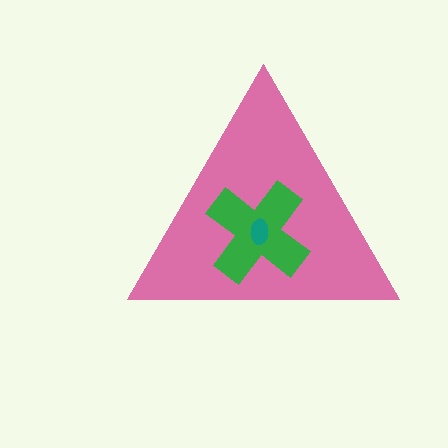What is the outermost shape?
The pink triangle.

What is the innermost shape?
The teal ellipse.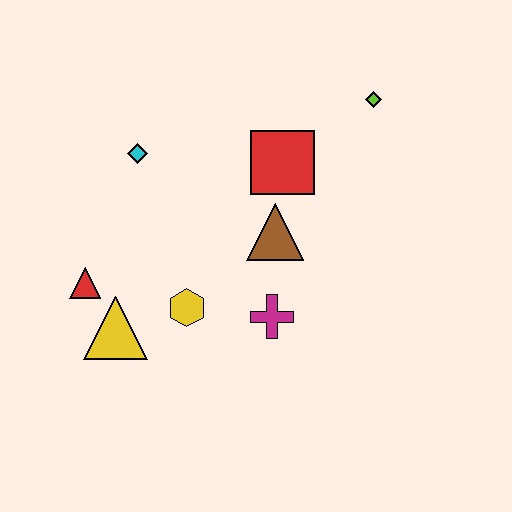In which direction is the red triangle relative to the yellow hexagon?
The red triangle is to the left of the yellow hexagon.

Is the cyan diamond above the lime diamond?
No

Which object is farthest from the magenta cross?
The lime diamond is farthest from the magenta cross.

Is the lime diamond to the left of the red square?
No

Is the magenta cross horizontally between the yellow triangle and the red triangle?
No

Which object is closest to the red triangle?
The yellow triangle is closest to the red triangle.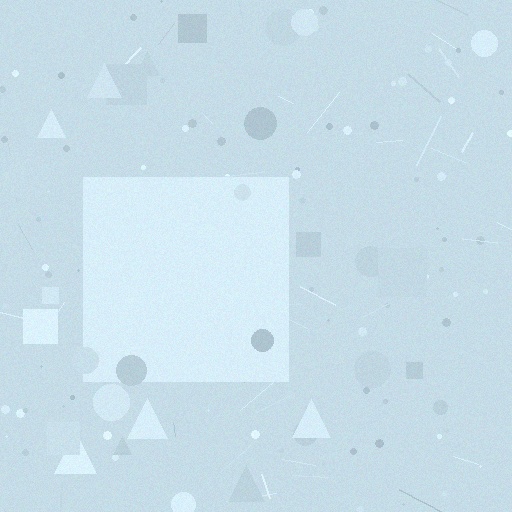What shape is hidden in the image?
A square is hidden in the image.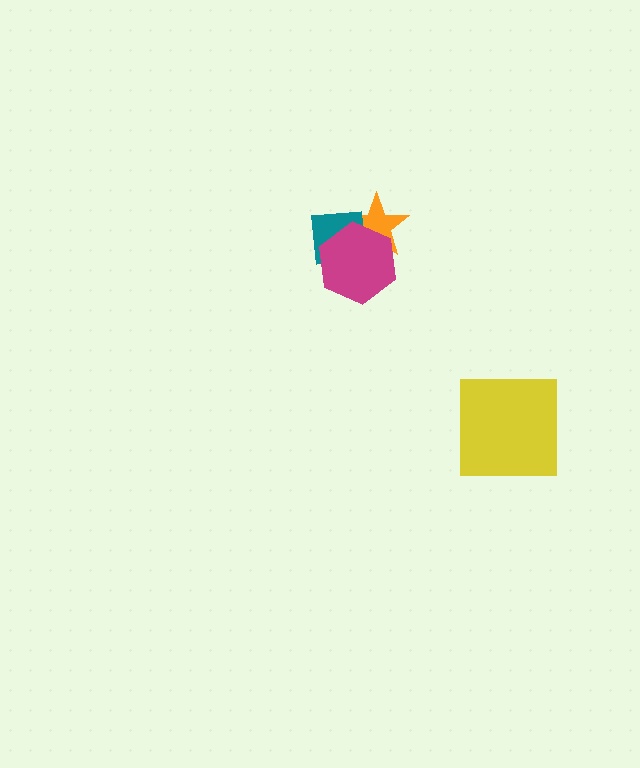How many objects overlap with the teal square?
2 objects overlap with the teal square.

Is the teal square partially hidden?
Yes, it is partially covered by another shape.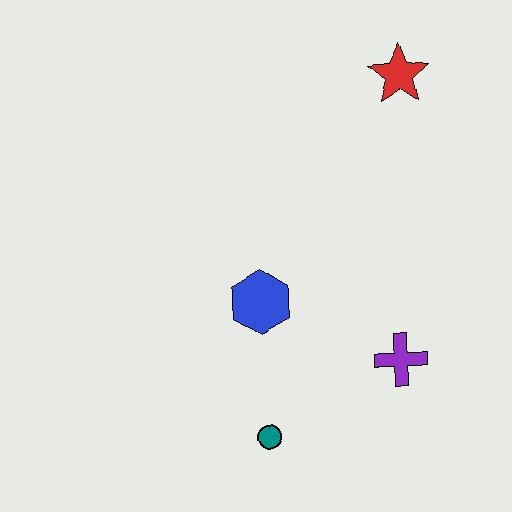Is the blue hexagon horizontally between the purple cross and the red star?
No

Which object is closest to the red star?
The blue hexagon is closest to the red star.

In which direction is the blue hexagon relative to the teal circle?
The blue hexagon is above the teal circle.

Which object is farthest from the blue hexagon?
The red star is farthest from the blue hexagon.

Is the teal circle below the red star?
Yes